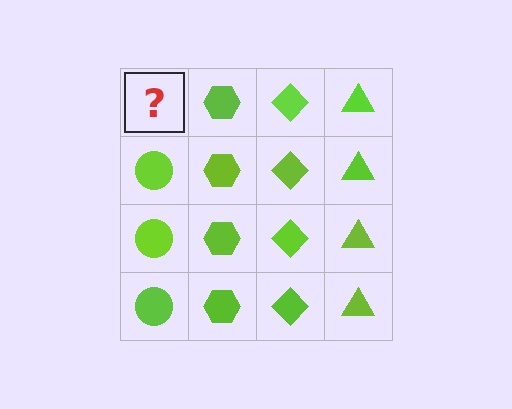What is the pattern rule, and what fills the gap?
The rule is that each column has a consistent shape. The gap should be filled with a lime circle.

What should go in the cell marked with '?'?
The missing cell should contain a lime circle.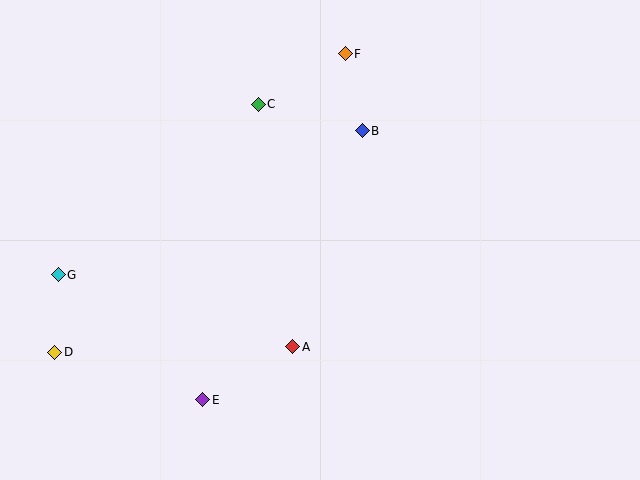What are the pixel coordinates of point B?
Point B is at (362, 131).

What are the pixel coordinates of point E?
Point E is at (203, 400).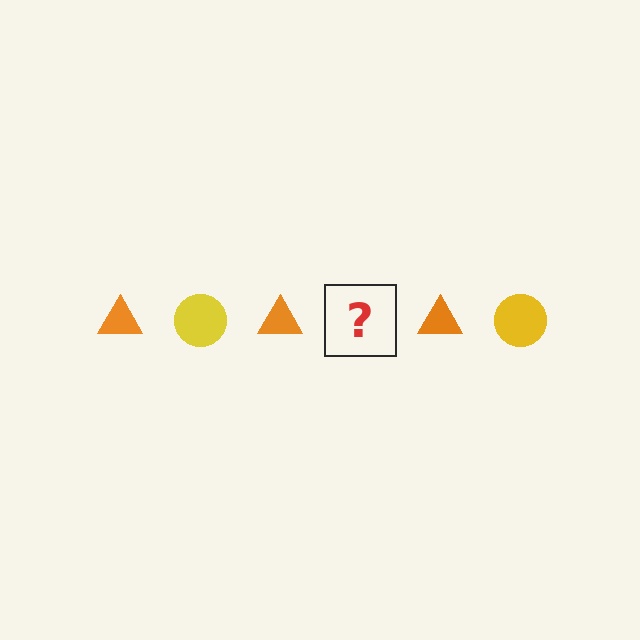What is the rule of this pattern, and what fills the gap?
The rule is that the pattern alternates between orange triangle and yellow circle. The gap should be filled with a yellow circle.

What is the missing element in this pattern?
The missing element is a yellow circle.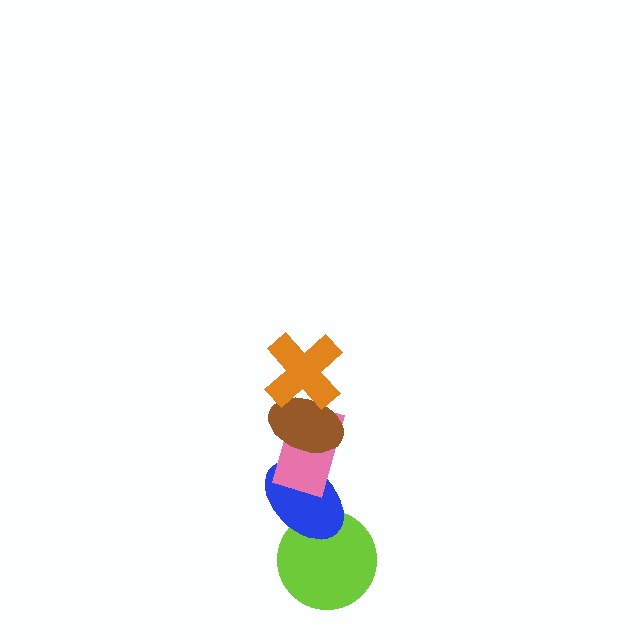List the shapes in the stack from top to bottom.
From top to bottom: the orange cross, the brown ellipse, the pink rectangle, the blue ellipse, the lime circle.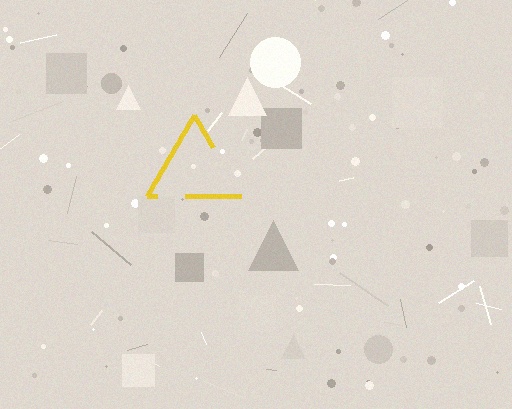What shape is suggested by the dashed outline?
The dashed outline suggests a triangle.